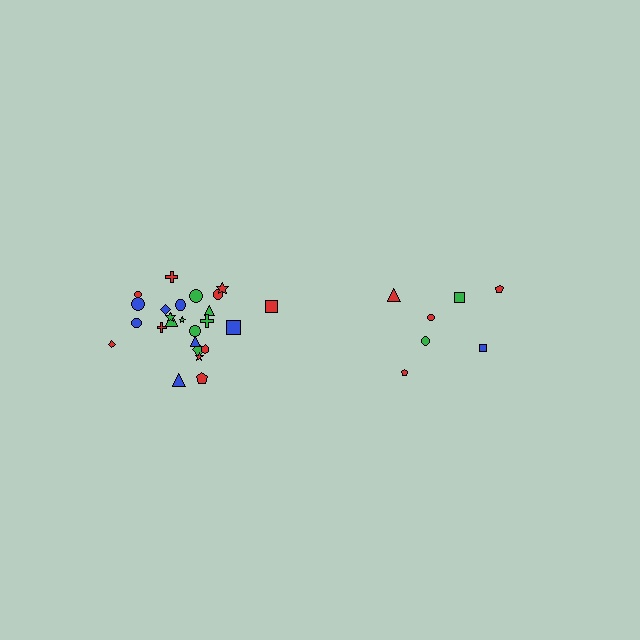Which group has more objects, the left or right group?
The left group.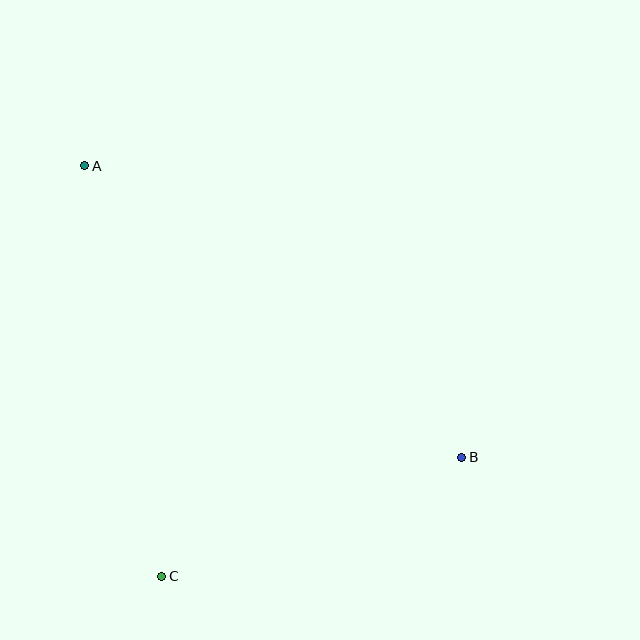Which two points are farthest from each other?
Points A and B are farthest from each other.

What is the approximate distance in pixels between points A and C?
The distance between A and C is approximately 417 pixels.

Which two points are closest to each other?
Points B and C are closest to each other.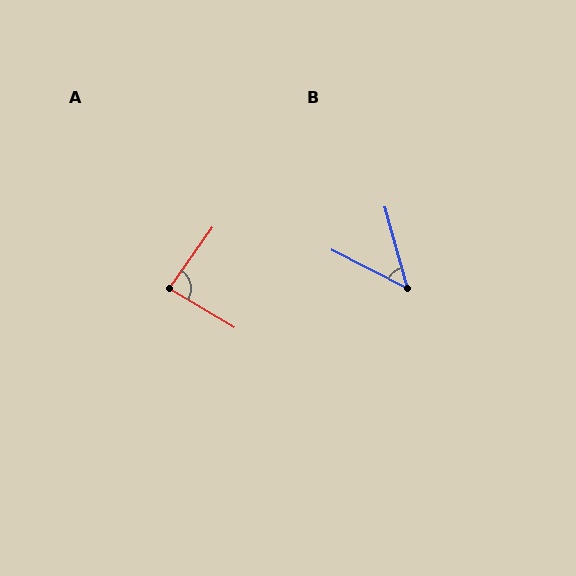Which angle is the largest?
A, at approximately 86 degrees.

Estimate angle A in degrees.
Approximately 86 degrees.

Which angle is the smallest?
B, at approximately 47 degrees.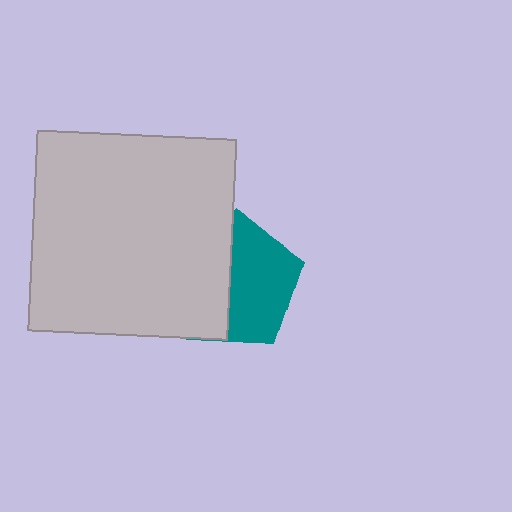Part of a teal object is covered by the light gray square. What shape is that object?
It is a pentagon.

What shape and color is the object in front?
The object in front is a light gray square.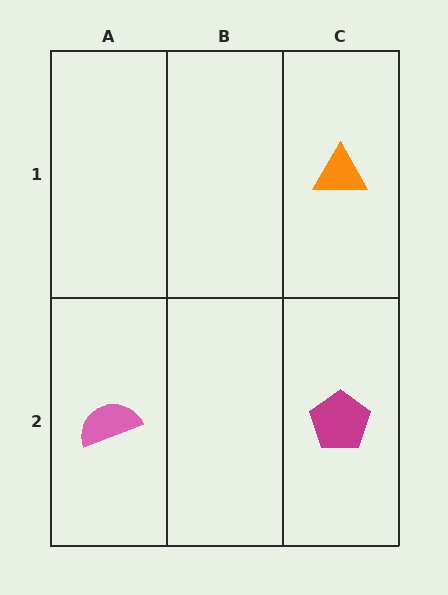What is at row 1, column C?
An orange triangle.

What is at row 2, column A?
A pink semicircle.